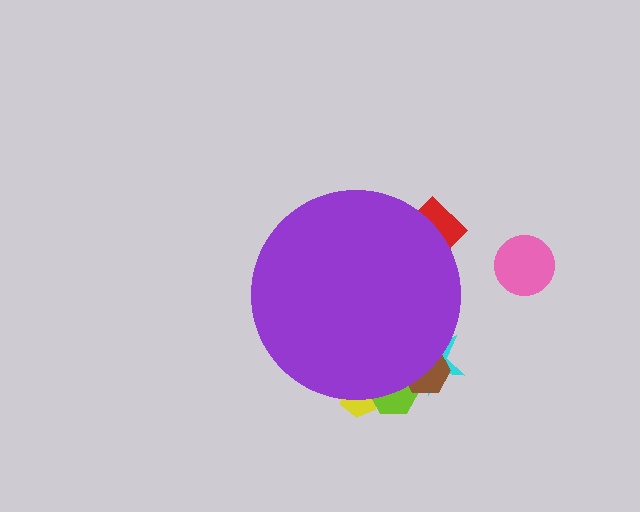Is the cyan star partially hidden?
Yes, the cyan star is partially hidden behind the purple circle.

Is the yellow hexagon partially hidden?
Yes, the yellow hexagon is partially hidden behind the purple circle.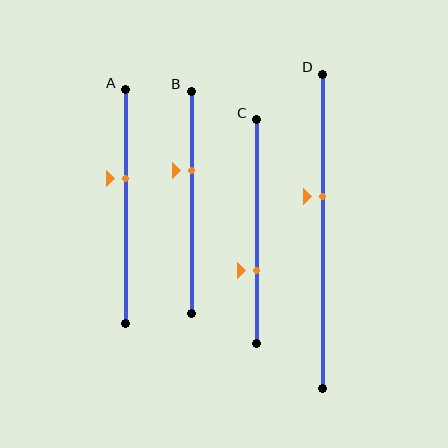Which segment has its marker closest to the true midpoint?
Segment D has its marker closest to the true midpoint.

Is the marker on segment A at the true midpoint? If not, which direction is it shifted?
No, the marker on segment A is shifted upward by about 12% of the segment length.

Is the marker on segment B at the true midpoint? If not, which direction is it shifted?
No, the marker on segment B is shifted upward by about 14% of the segment length.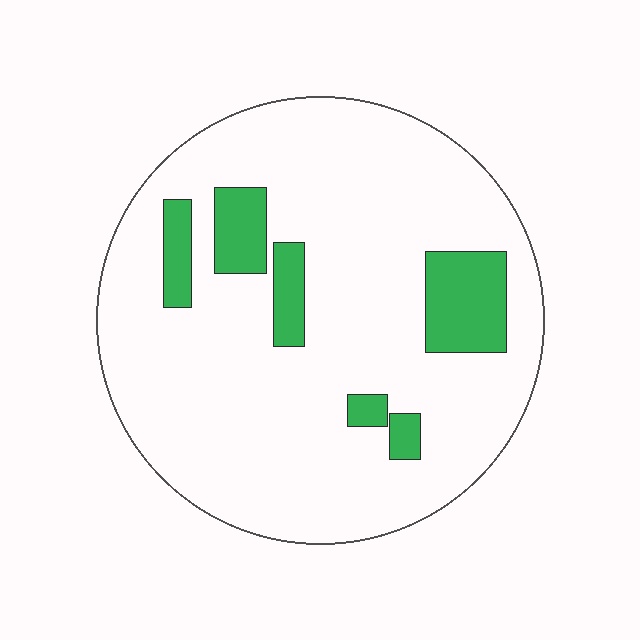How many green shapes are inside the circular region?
6.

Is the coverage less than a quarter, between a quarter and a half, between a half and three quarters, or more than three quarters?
Less than a quarter.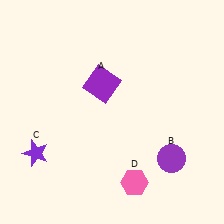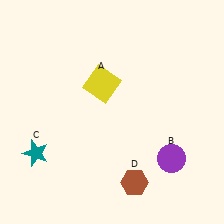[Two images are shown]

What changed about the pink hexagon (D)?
In Image 1, D is pink. In Image 2, it changed to brown.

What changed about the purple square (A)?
In Image 1, A is purple. In Image 2, it changed to yellow.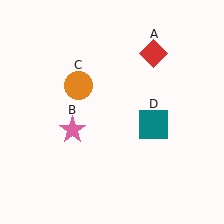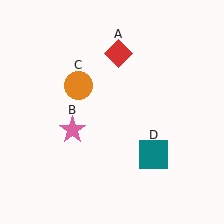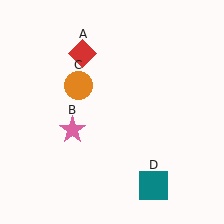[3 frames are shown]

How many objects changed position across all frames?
2 objects changed position: red diamond (object A), teal square (object D).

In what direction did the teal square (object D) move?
The teal square (object D) moved down.